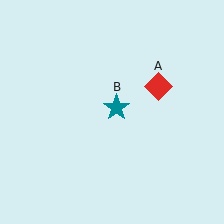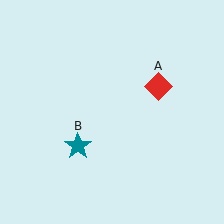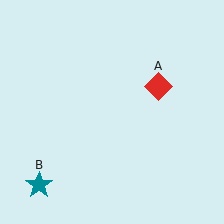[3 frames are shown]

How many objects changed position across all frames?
1 object changed position: teal star (object B).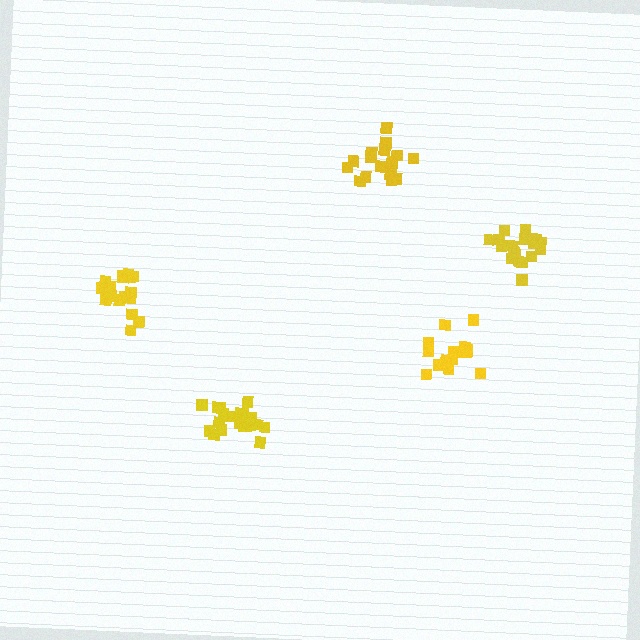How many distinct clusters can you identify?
There are 5 distinct clusters.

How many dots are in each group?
Group 1: 21 dots, Group 2: 16 dots, Group 3: 18 dots, Group 4: 17 dots, Group 5: 19 dots (91 total).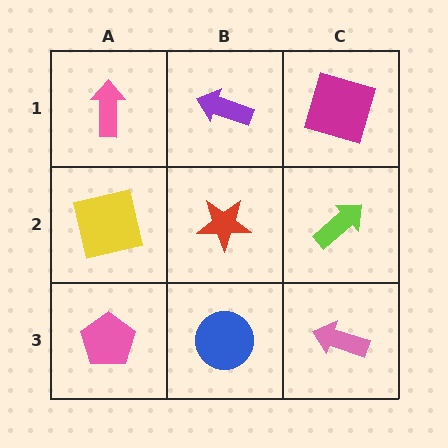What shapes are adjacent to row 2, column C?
A magenta square (row 1, column C), a pink arrow (row 3, column C), a red star (row 2, column B).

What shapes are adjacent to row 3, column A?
A yellow square (row 2, column A), a blue circle (row 3, column B).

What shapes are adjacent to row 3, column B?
A red star (row 2, column B), a pink pentagon (row 3, column A), a pink arrow (row 3, column C).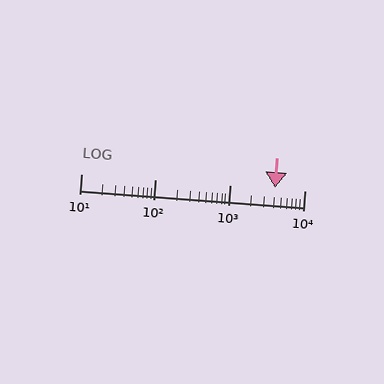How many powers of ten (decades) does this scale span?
The scale spans 3 decades, from 10 to 10000.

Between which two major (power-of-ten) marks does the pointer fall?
The pointer is between 1000 and 10000.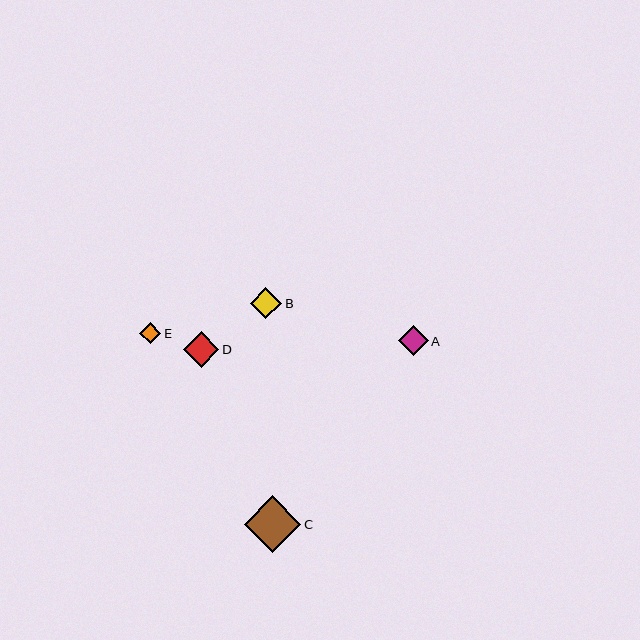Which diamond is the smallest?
Diamond E is the smallest with a size of approximately 21 pixels.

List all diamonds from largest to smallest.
From largest to smallest: C, D, B, A, E.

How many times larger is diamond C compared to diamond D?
Diamond C is approximately 1.6 times the size of diamond D.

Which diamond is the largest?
Diamond C is the largest with a size of approximately 56 pixels.